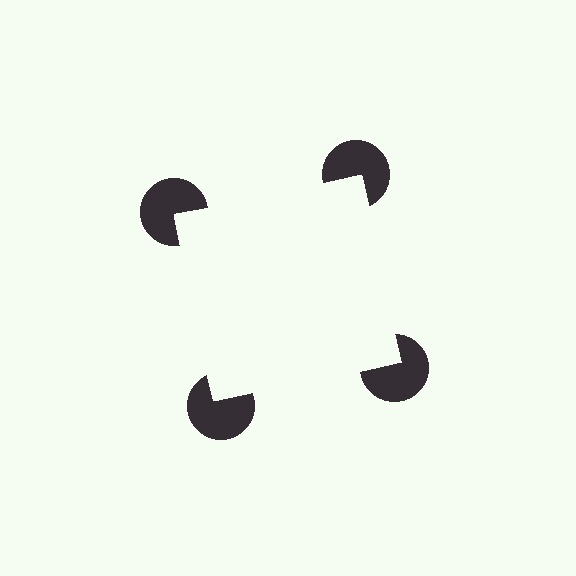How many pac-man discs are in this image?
There are 4 — one at each vertex of the illusory square.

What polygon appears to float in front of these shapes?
An illusory square — its edges are inferred from the aligned wedge cuts in the pac-man discs, not physically drawn.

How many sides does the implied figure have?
4 sides.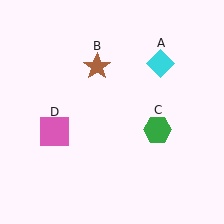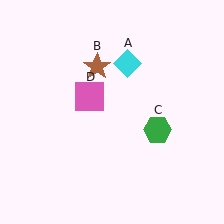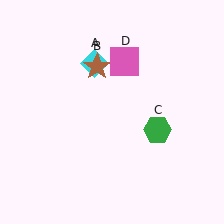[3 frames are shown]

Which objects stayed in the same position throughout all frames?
Brown star (object B) and green hexagon (object C) remained stationary.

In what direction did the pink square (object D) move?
The pink square (object D) moved up and to the right.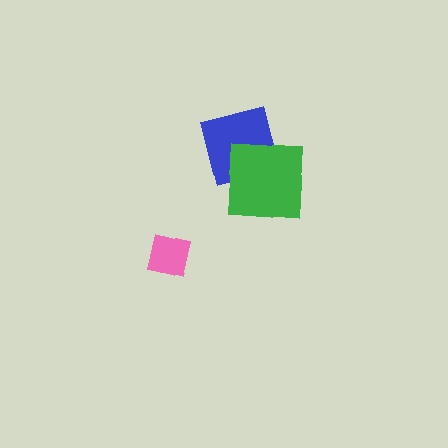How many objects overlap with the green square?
1 object overlaps with the green square.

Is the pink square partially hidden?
No, no other shape covers it.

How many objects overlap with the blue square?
1 object overlaps with the blue square.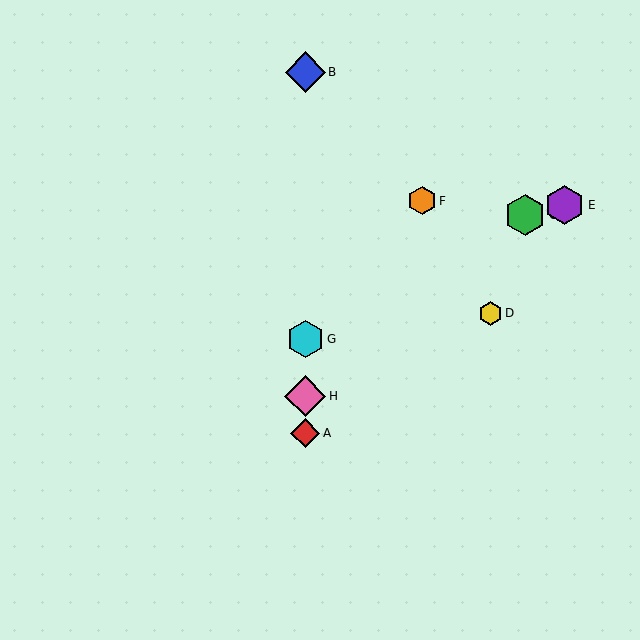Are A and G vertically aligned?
Yes, both are at x≈305.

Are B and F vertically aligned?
No, B is at x≈305 and F is at x≈422.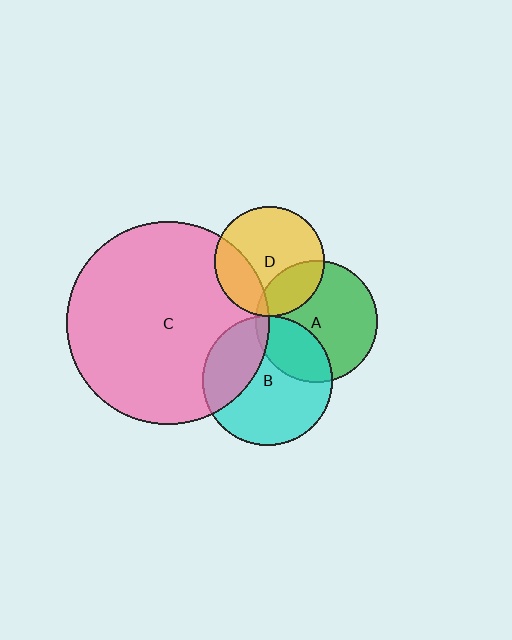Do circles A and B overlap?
Yes.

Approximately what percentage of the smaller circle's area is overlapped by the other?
Approximately 30%.